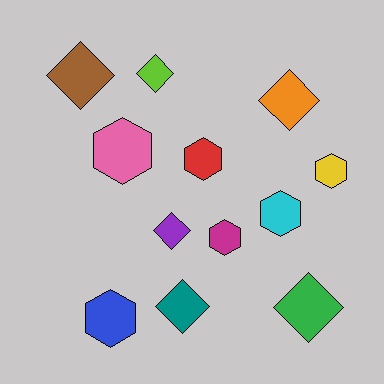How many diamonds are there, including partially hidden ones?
There are 6 diamonds.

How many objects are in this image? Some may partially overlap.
There are 12 objects.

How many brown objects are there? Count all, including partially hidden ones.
There is 1 brown object.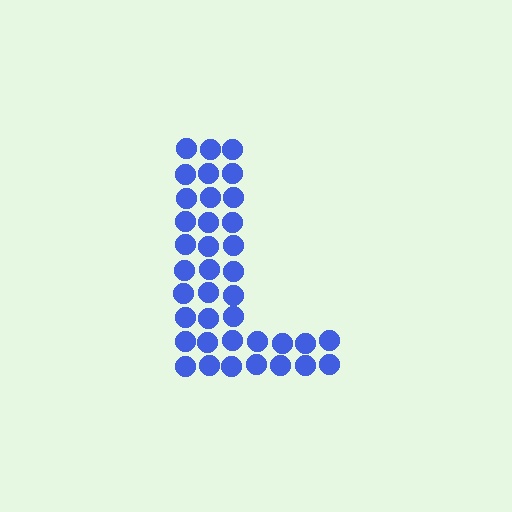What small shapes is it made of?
It is made of small circles.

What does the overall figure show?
The overall figure shows the letter L.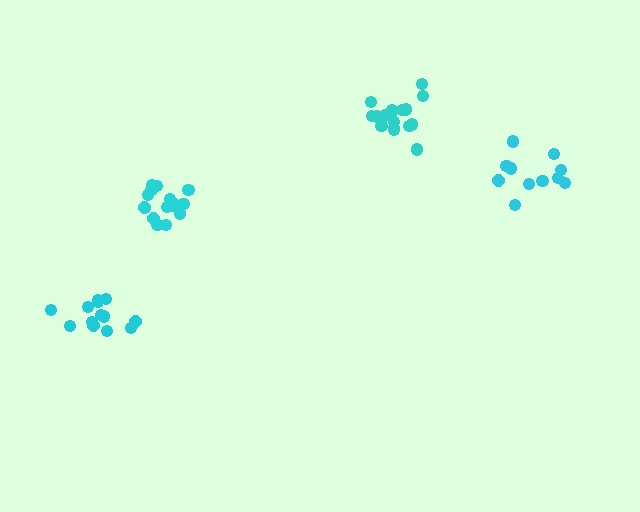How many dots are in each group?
Group 1: 11 dots, Group 2: 17 dots, Group 3: 16 dots, Group 4: 13 dots (57 total).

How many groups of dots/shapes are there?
There are 4 groups.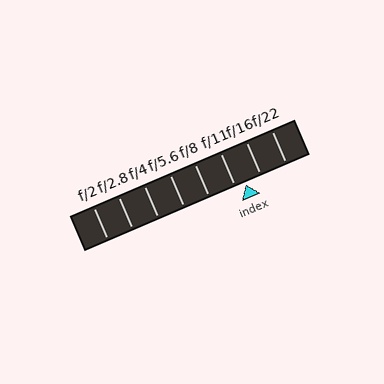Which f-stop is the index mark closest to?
The index mark is closest to f/11.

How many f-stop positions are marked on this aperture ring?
There are 8 f-stop positions marked.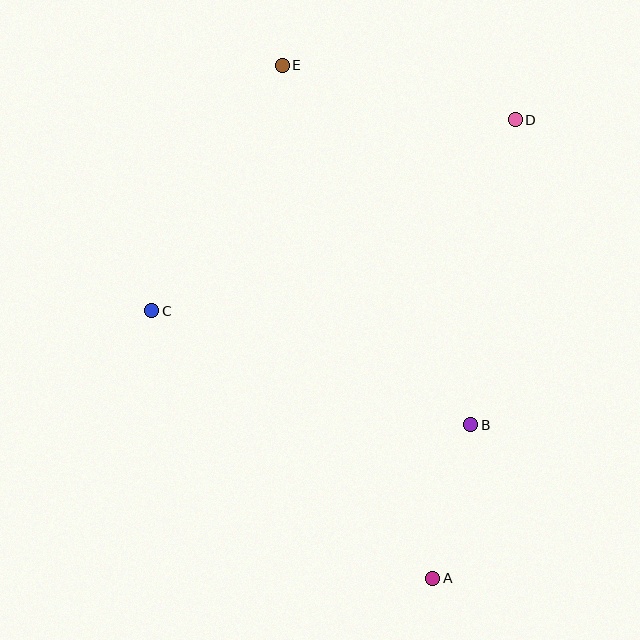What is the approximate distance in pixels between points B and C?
The distance between B and C is approximately 339 pixels.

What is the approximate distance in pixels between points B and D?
The distance between B and D is approximately 308 pixels.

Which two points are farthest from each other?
Points A and E are farthest from each other.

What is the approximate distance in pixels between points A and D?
The distance between A and D is approximately 466 pixels.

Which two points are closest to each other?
Points A and B are closest to each other.